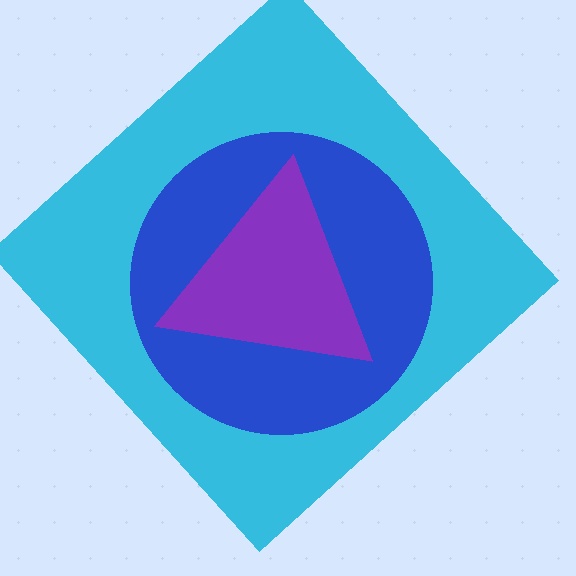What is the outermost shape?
The cyan diamond.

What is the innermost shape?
The purple triangle.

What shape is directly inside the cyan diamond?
The blue circle.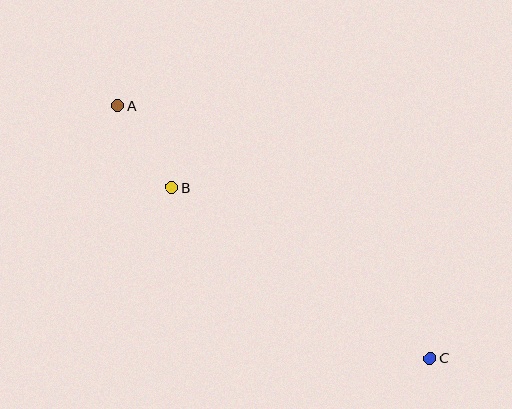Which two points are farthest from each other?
Points A and C are farthest from each other.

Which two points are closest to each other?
Points A and B are closest to each other.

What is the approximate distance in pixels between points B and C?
The distance between B and C is approximately 310 pixels.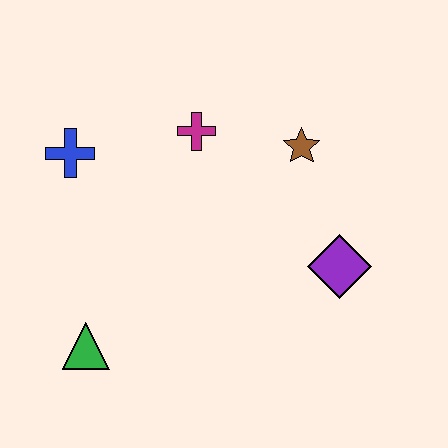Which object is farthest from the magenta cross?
The green triangle is farthest from the magenta cross.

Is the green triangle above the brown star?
No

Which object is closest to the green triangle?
The blue cross is closest to the green triangle.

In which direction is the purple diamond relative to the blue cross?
The purple diamond is to the right of the blue cross.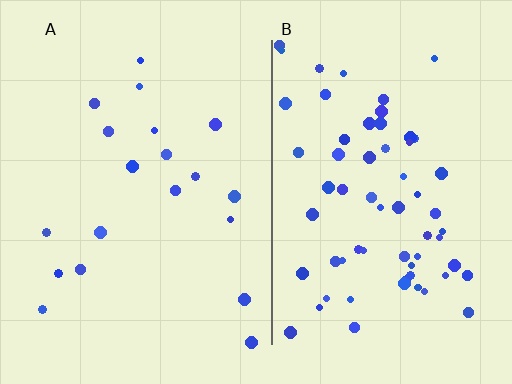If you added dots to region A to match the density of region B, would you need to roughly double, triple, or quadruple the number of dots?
Approximately triple.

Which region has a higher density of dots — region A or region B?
B (the right).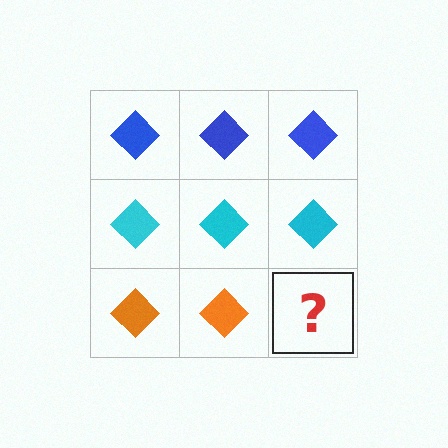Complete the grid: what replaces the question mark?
The question mark should be replaced with an orange diamond.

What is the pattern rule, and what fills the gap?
The rule is that each row has a consistent color. The gap should be filled with an orange diamond.